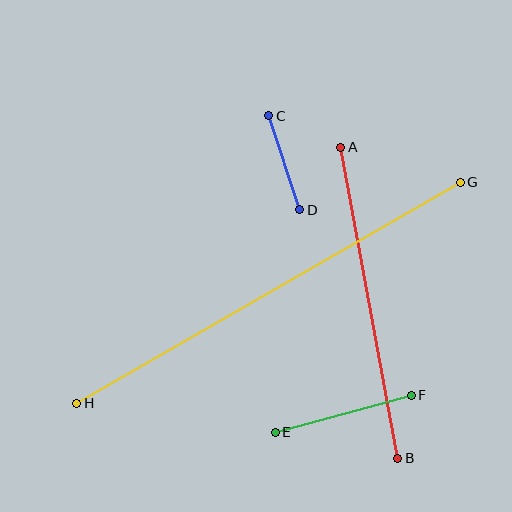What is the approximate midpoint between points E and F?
The midpoint is at approximately (343, 414) pixels.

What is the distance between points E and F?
The distance is approximately 141 pixels.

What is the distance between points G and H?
The distance is approximately 443 pixels.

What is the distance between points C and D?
The distance is approximately 99 pixels.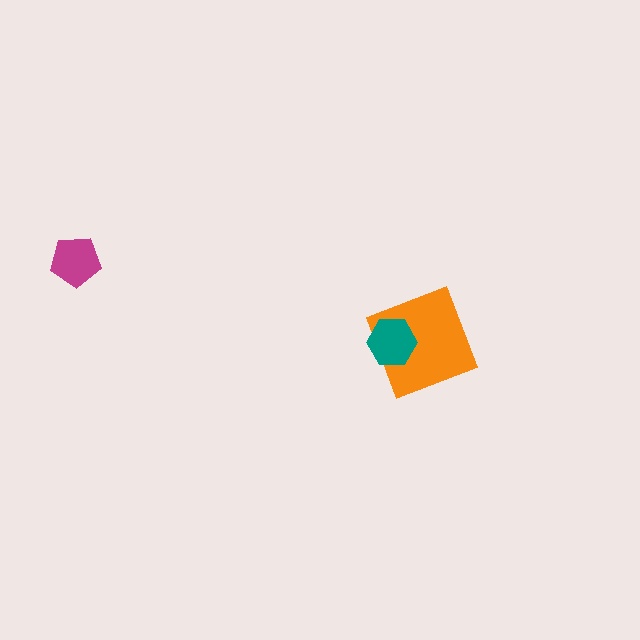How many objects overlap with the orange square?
1 object overlaps with the orange square.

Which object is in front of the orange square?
The teal hexagon is in front of the orange square.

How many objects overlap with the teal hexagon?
1 object overlaps with the teal hexagon.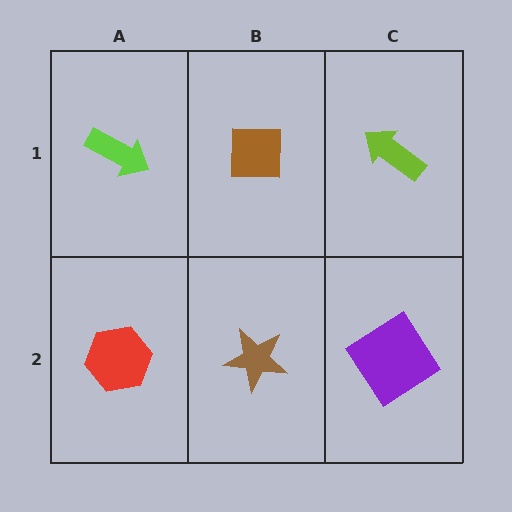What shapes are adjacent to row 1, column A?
A red hexagon (row 2, column A), a brown square (row 1, column B).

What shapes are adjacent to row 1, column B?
A brown star (row 2, column B), a lime arrow (row 1, column A), a lime arrow (row 1, column C).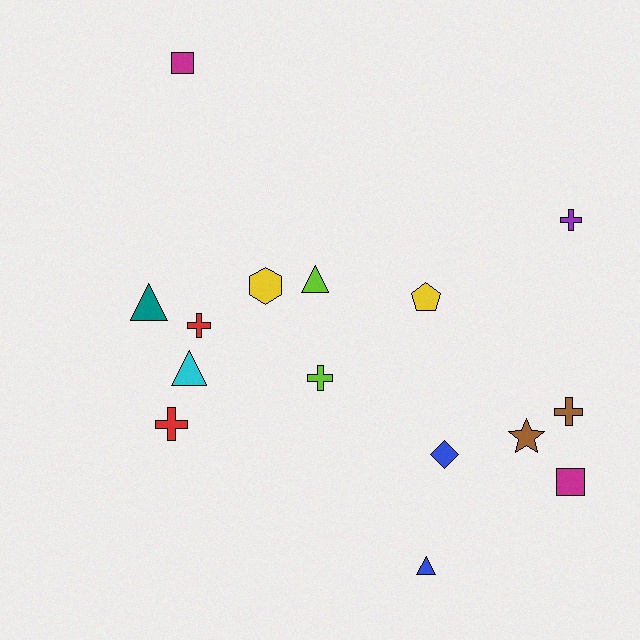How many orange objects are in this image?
There are no orange objects.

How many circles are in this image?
There are no circles.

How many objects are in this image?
There are 15 objects.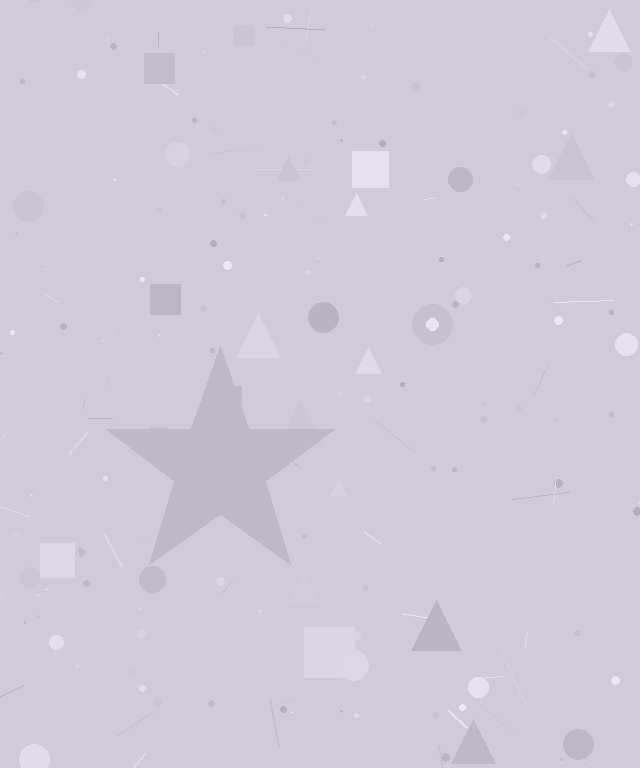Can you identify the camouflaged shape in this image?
The camouflaged shape is a star.